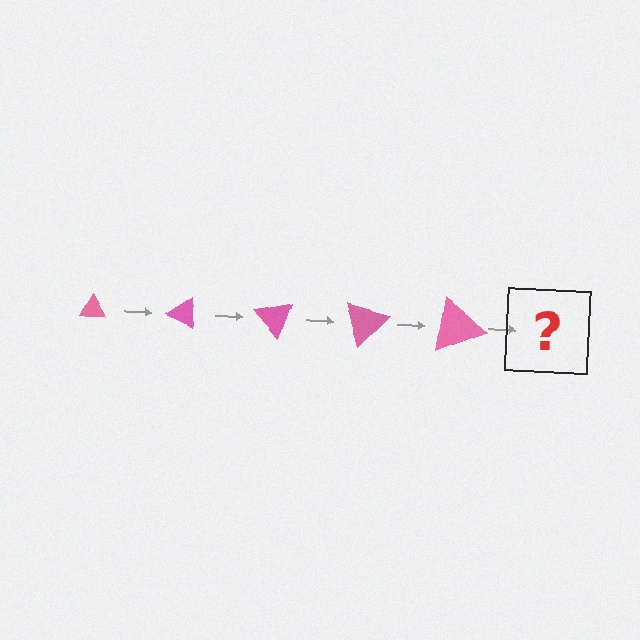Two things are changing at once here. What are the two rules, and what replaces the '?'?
The two rules are that the triangle grows larger each step and it rotates 25 degrees each step. The '?' should be a triangle, larger than the previous one and rotated 125 degrees from the start.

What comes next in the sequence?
The next element should be a triangle, larger than the previous one and rotated 125 degrees from the start.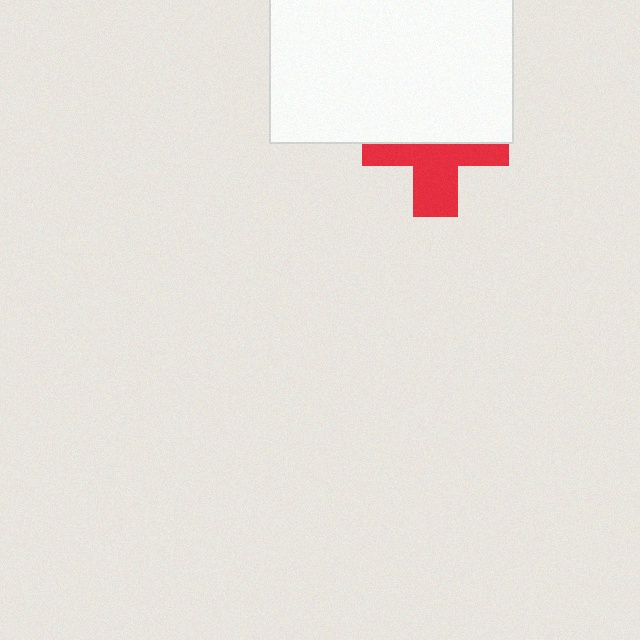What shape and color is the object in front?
The object in front is a white rectangle.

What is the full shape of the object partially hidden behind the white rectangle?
The partially hidden object is a red cross.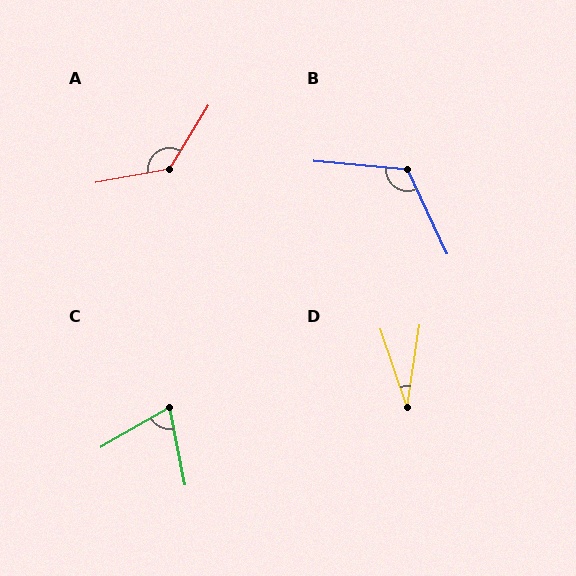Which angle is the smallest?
D, at approximately 27 degrees.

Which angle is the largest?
A, at approximately 132 degrees.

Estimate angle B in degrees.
Approximately 120 degrees.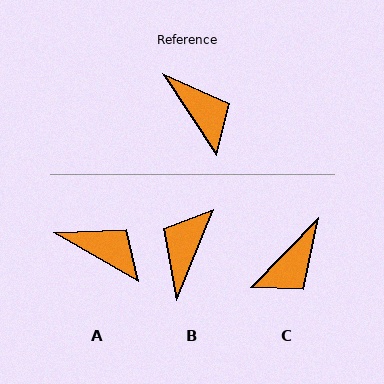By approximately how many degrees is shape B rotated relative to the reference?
Approximately 124 degrees counter-clockwise.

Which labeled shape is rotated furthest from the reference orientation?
B, about 124 degrees away.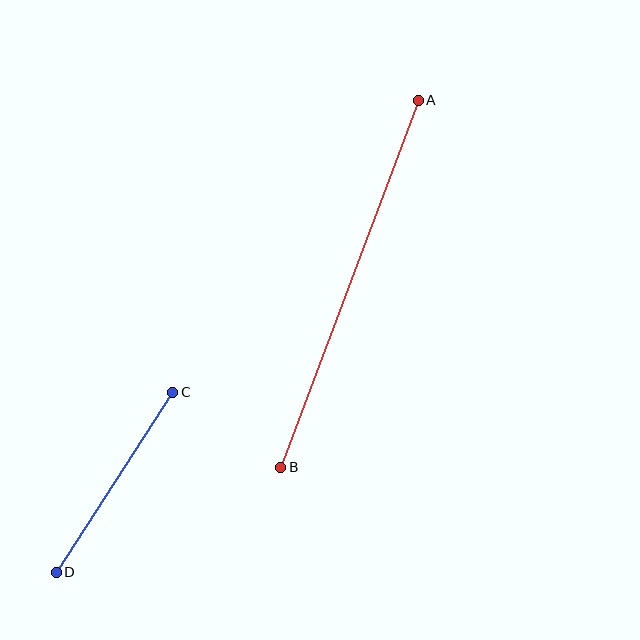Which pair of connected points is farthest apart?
Points A and B are farthest apart.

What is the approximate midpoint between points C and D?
The midpoint is at approximately (114, 482) pixels.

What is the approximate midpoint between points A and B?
The midpoint is at approximately (349, 284) pixels.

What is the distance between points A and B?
The distance is approximately 392 pixels.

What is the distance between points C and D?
The distance is approximately 214 pixels.